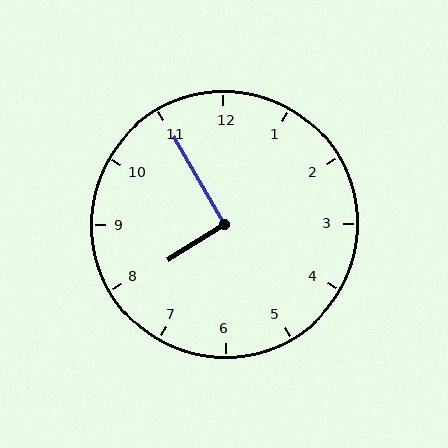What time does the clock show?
7:55.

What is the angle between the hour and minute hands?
Approximately 92 degrees.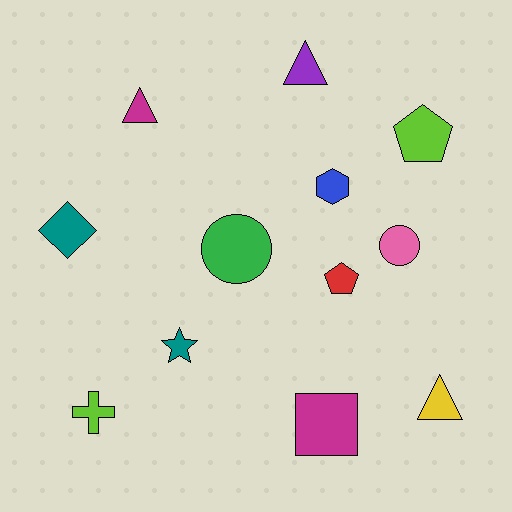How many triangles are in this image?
There are 3 triangles.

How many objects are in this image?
There are 12 objects.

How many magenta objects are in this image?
There are 2 magenta objects.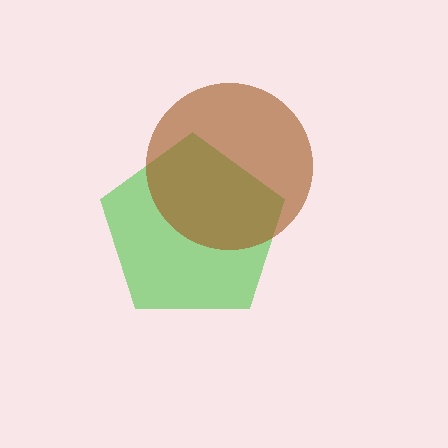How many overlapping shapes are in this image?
There are 2 overlapping shapes in the image.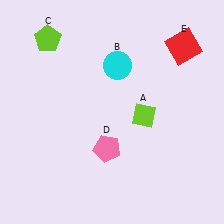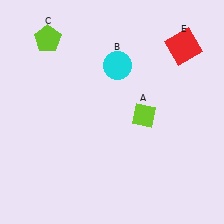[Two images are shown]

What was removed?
The pink pentagon (D) was removed in Image 2.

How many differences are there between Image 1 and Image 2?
There is 1 difference between the two images.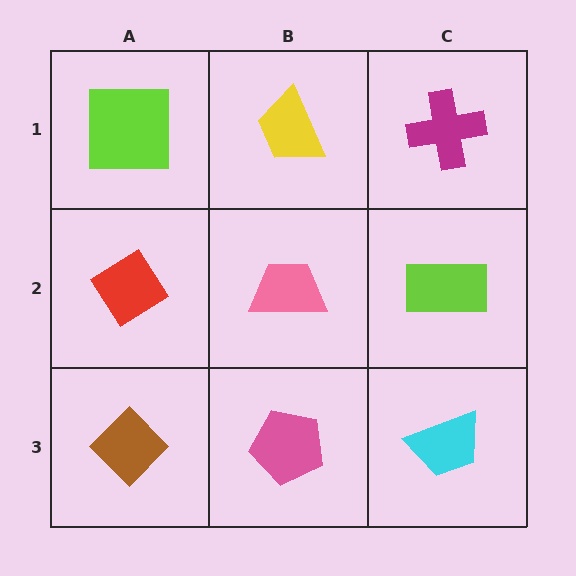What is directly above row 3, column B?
A pink trapezoid.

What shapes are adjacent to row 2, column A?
A lime square (row 1, column A), a brown diamond (row 3, column A), a pink trapezoid (row 2, column B).